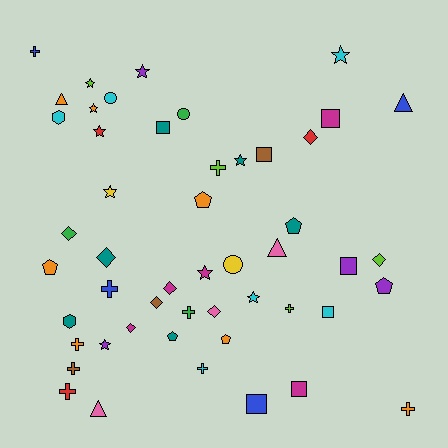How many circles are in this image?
There are 3 circles.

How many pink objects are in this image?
There are 3 pink objects.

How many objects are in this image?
There are 50 objects.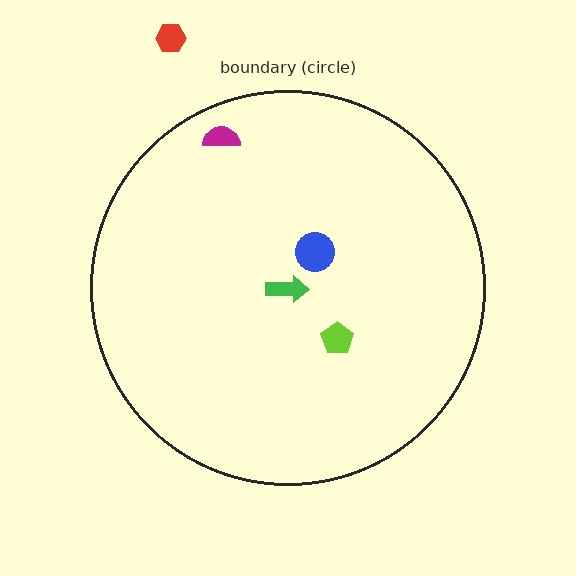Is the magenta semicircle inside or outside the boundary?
Inside.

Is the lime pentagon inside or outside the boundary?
Inside.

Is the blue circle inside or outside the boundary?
Inside.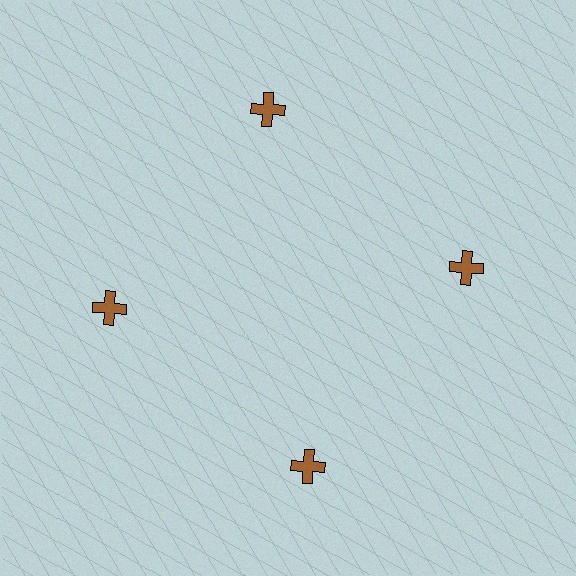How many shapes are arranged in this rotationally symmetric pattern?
There are 4 shapes, arranged in 4 groups of 1.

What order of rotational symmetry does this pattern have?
This pattern has 4-fold rotational symmetry.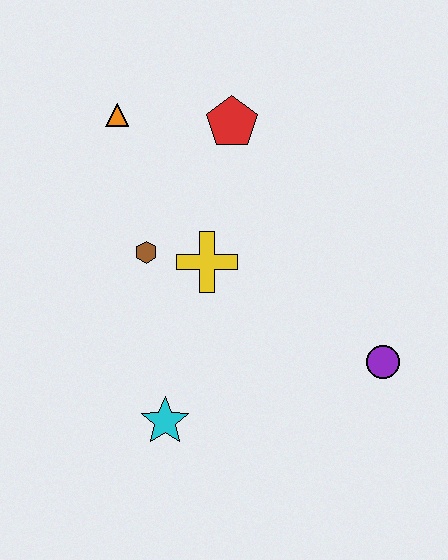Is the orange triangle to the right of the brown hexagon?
No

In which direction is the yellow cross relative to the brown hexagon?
The yellow cross is to the right of the brown hexagon.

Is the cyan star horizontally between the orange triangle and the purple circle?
Yes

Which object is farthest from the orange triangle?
The purple circle is farthest from the orange triangle.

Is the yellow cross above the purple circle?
Yes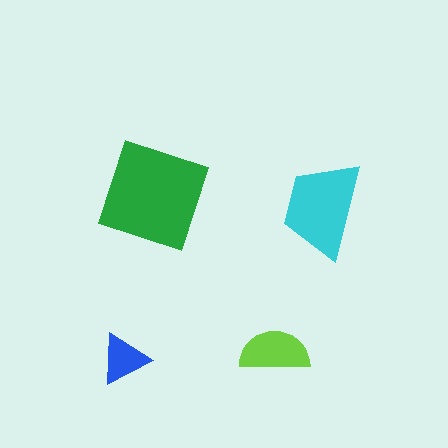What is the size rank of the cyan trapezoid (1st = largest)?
2nd.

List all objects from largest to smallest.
The green diamond, the cyan trapezoid, the lime semicircle, the blue triangle.